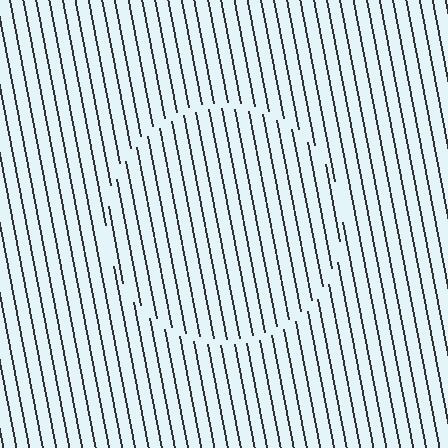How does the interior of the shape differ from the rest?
The interior of the shape contains the same grating, shifted by half a period — the contour is defined by the phase discontinuity where line-ends from the inner and outer gratings abut.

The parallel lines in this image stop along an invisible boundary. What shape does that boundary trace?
An illusory circle. The interior of the shape contains the same grating, shifted by half a period — the contour is defined by the phase discontinuity where line-ends from the inner and outer gratings abut.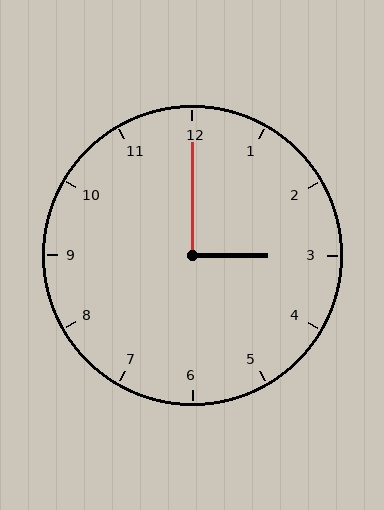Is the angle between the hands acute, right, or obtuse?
It is right.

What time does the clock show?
3:00.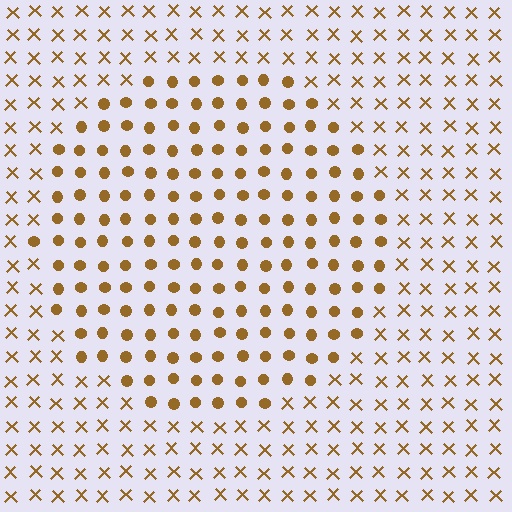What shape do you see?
I see a circle.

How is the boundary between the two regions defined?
The boundary is defined by a change in element shape: circles inside vs. X marks outside. All elements share the same color and spacing.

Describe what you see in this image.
The image is filled with small brown elements arranged in a uniform grid. A circle-shaped region contains circles, while the surrounding area contains X marks. The boundary is defined purely by the change in element shape.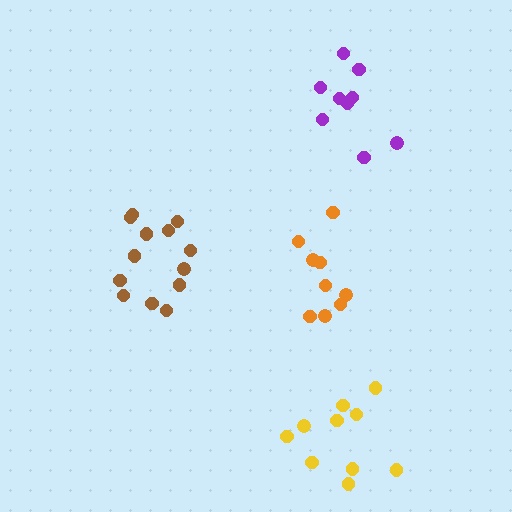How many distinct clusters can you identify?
There are 4 distinct clusters.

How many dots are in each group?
Group 1: 13 dots, Group 2: 10 dots, Group 3: 9 dots, Group 4: 9 dots (41 total).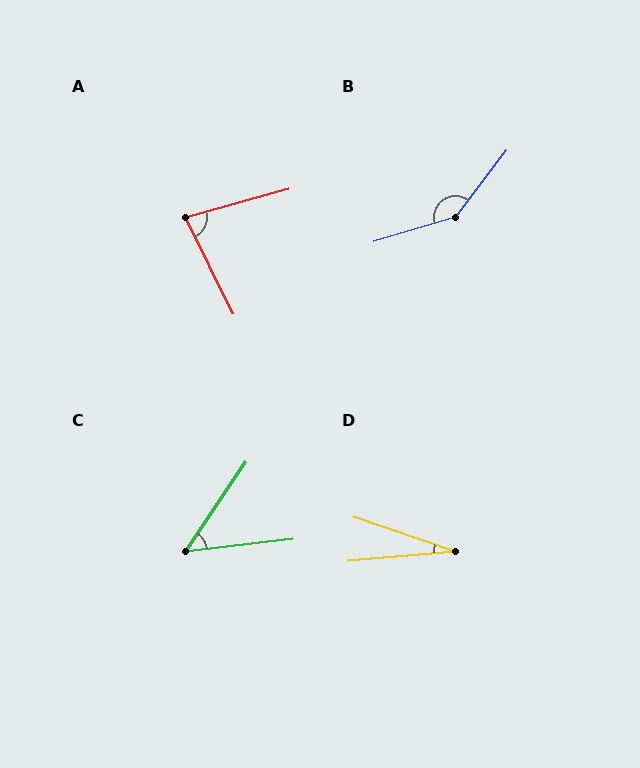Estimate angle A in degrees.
Approximately 79 degrees.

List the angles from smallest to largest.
D (24°), C (49°), A (79°), B (144°).